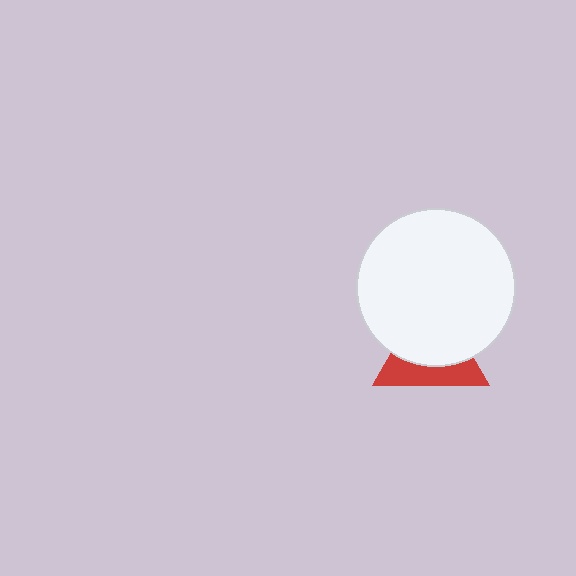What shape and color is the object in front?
The object in front is a white circle.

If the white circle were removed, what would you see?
You would see the complete red triangle.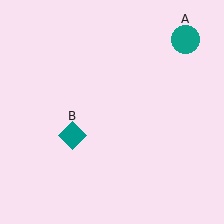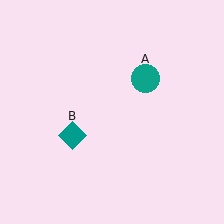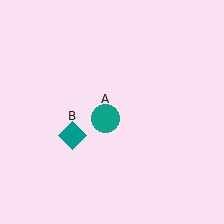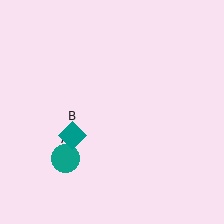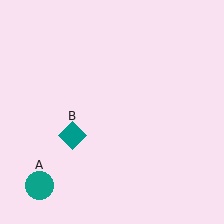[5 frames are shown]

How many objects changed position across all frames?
1 object changed position: teal circle (object A).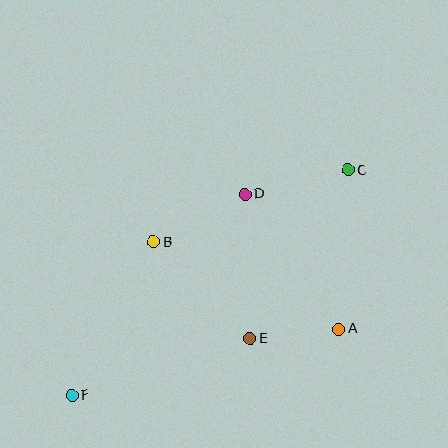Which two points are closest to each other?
Points A and E are closest to each other.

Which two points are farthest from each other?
Points C and F are farthest from each other.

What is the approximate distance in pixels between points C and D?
The distance between C and D is approximately 106 pixels.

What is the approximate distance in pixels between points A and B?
The distance between A and B is approximately 205 pixels.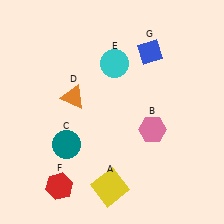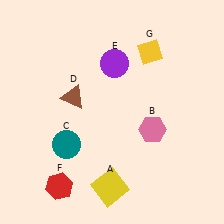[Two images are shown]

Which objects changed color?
D changed from orange to brown. E changed from cyan to purple. G changed from blue to yellow.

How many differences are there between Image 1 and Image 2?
There are 3 differences between the two images.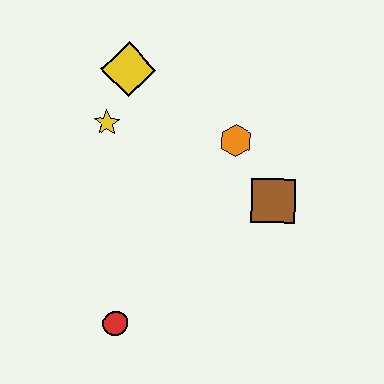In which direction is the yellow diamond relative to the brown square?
The yellow diamond is to the left of the brown square.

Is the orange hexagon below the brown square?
No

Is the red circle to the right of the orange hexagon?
No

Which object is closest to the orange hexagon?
The brown square is closest to the orange hexagon.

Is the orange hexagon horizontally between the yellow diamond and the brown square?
Yes